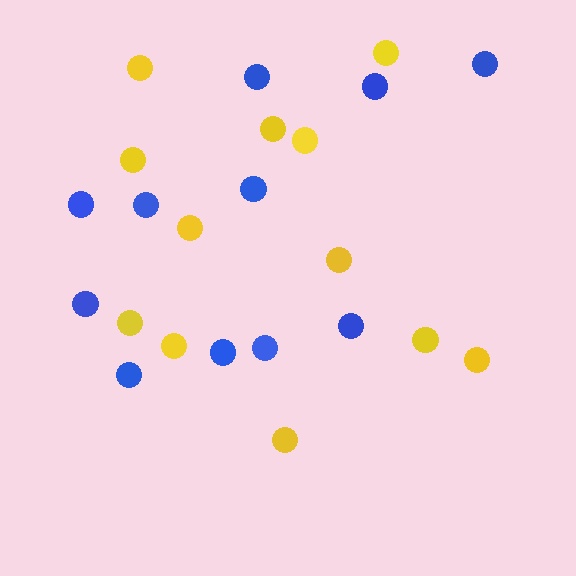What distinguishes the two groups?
There are 2 groups: one group of yellow circles (12) and one group of blue circles (11).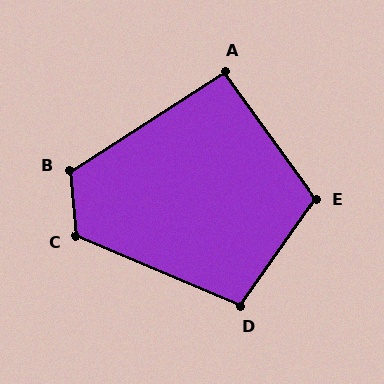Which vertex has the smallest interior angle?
A, at approximately 93 degrees.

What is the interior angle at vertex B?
Approximately 117 degrees (obtuse).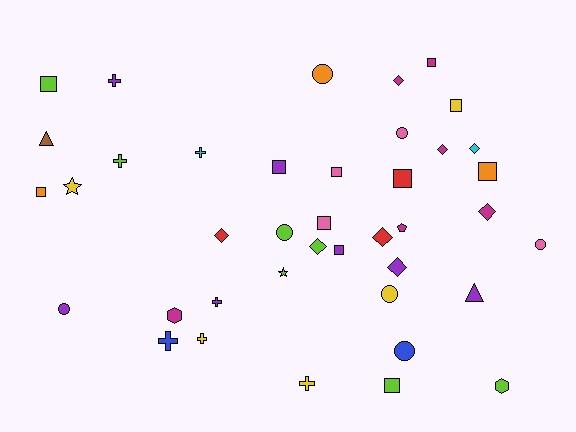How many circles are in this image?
There are 7 circles.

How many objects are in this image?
There are 40 objects.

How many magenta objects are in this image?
There are 6 magenta objects.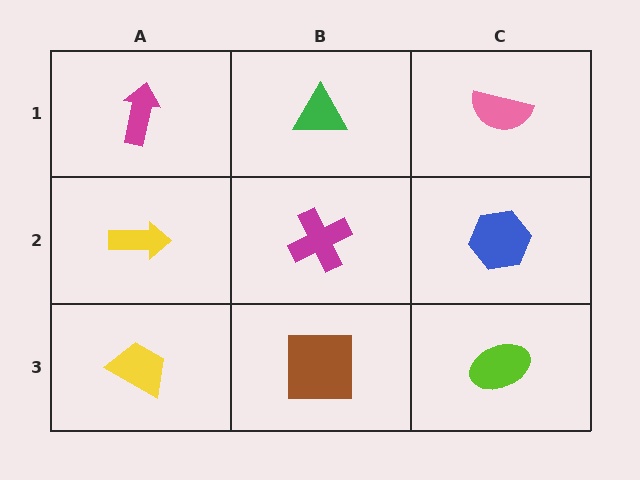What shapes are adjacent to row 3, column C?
A blue hexagon (row 2, column C), a brown square (row 3, column B).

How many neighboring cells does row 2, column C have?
3.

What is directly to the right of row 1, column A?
A green triangle.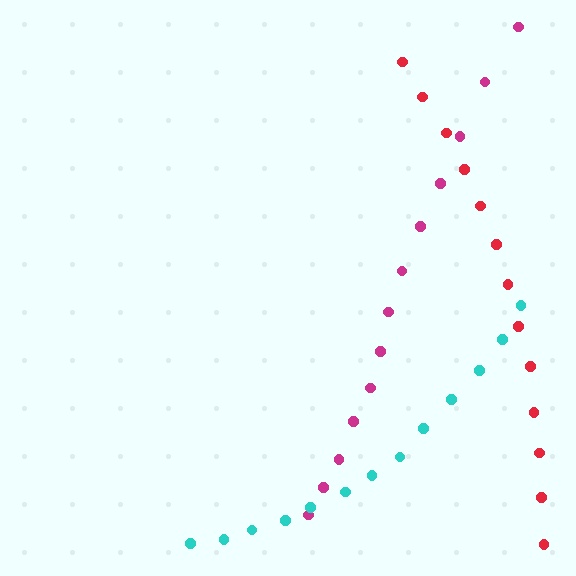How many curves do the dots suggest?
There are 3 distinct paths.